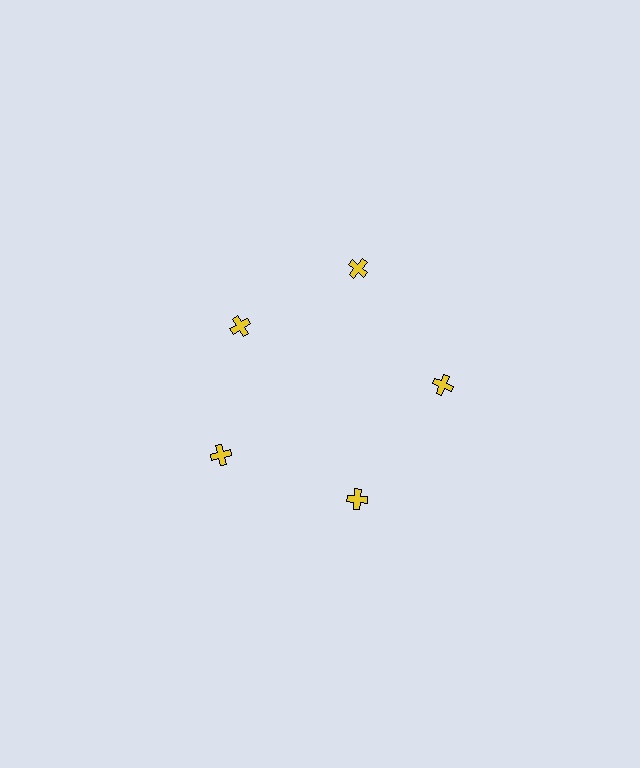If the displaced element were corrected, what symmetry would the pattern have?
It would have 5-fold rotational symmetry — the pattern would map onto itself every 72 degrees.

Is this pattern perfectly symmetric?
No. The 5 yellow crosses are arranged in a ring, but one element near the 10 o'clock position is pulled inward toward the center, breaking the 5-fold rotational symmetry.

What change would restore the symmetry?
The symmetry would be restored by moving it outward, back onto the ring so that all 5 crosses sit at equal angles and equal distance from the center.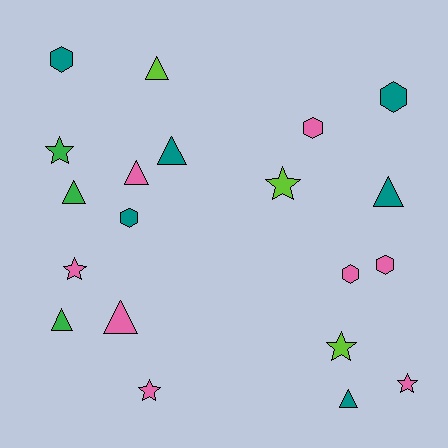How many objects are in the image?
There are 20 objects.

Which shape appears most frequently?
Triangle, with 8 objects.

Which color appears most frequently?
Pink, with 8 objects.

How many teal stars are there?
There are no teal stars.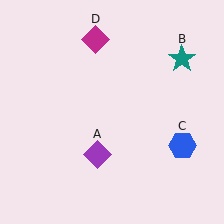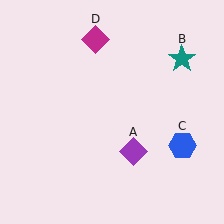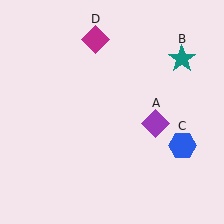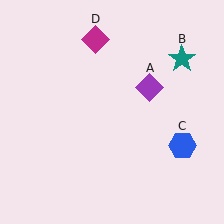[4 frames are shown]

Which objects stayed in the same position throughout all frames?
Teal star (object B) and blue hexagon (object C) and magenta diamond (object D) remained stationary.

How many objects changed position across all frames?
1 object changed position: purple diamond (object A).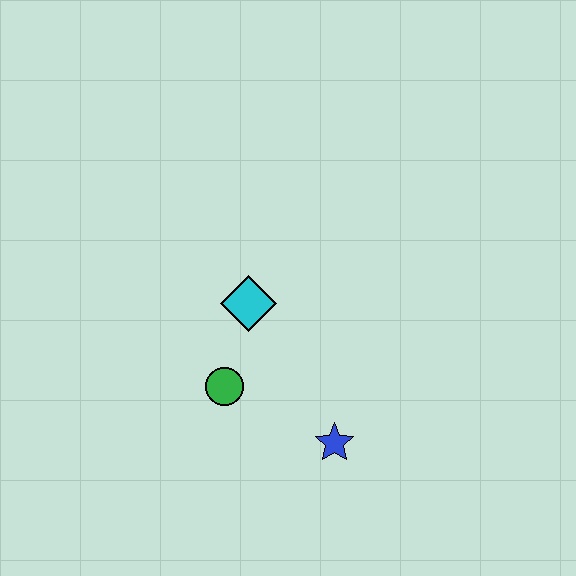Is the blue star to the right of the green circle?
Yes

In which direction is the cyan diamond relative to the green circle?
The cyan diamond is above the green circle.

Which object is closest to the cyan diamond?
The green circle is closest to the cyan diamond.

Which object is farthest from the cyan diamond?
The blue star is farthest from the cyan diamond.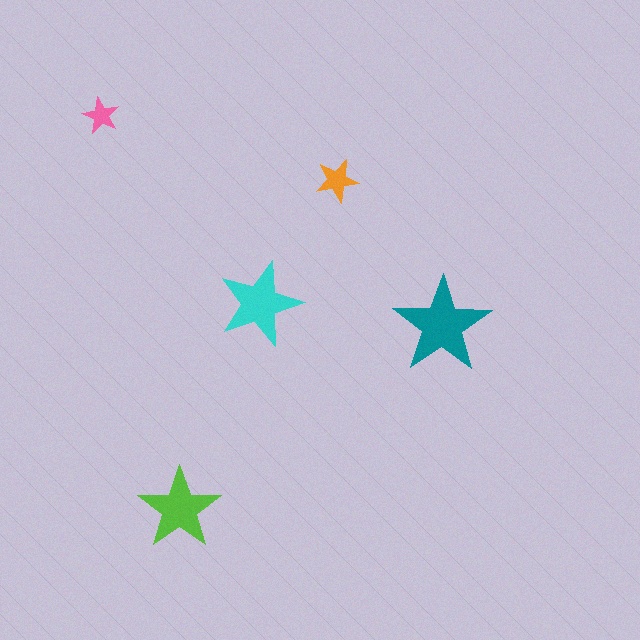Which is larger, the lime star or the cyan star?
The cyan one.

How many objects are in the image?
There are 5 objects in the image.